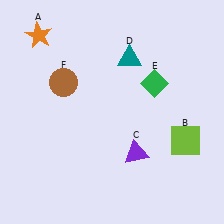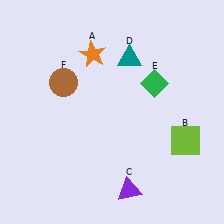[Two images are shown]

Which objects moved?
The objects that moved are: the orange star (A), the purple triangle (C).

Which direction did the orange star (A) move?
The orange star (A) moved right.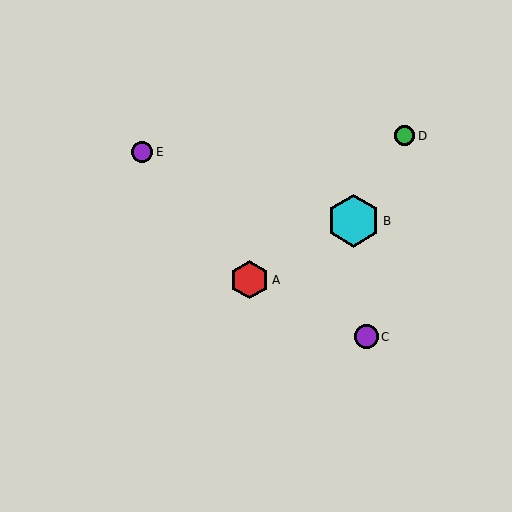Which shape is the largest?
The cyan hexagon (labeled B) is the largest.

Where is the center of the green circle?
The center of the green circle is at (405, 136).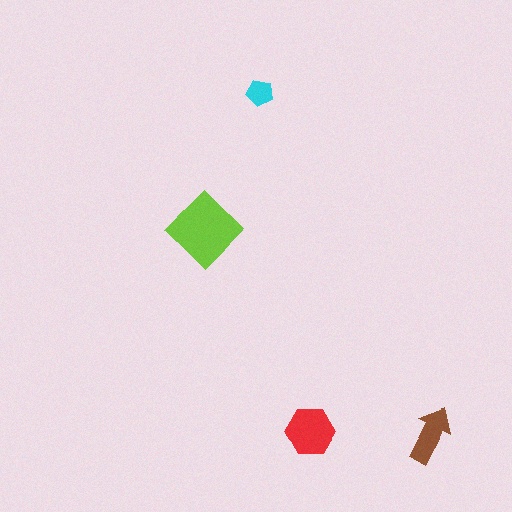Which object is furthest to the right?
The brown arrow is rightmost.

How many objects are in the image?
There are 4 objects in the image.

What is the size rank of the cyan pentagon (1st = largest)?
4th.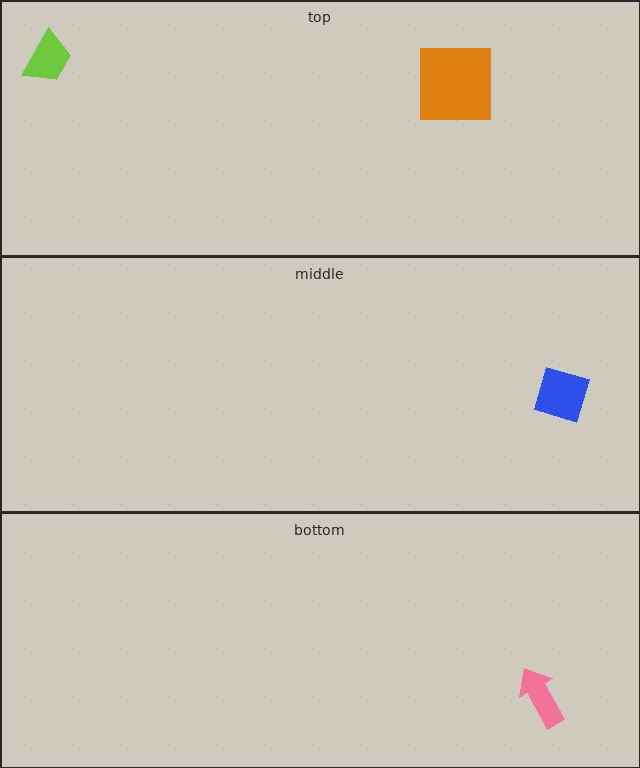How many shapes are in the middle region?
1.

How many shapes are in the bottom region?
1.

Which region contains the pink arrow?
The bottom region.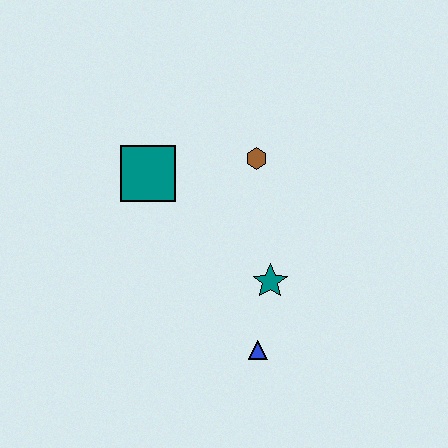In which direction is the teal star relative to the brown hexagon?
The teal star is below the brown hexagon.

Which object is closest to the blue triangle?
The teal star is closest to the blue triangle.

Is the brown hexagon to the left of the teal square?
No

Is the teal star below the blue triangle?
No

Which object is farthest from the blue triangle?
The teal square is farthest from the blue triangle.